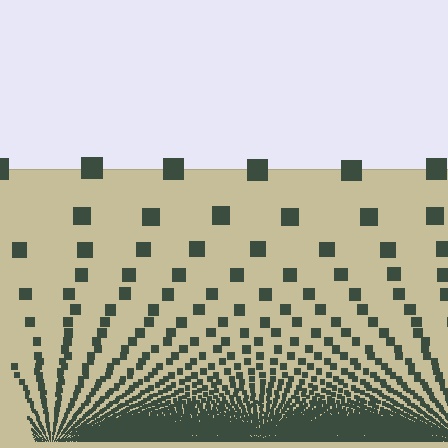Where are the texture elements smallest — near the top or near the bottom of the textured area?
Near the bottom.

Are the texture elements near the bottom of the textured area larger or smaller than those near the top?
Smaller. The gradient is inverted — elements near the bottom are smaller and denser.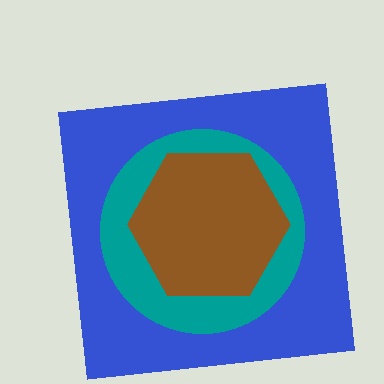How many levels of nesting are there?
3.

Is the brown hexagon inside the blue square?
Yes.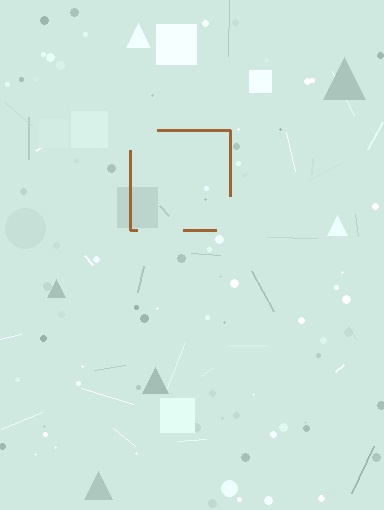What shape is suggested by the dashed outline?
The dashed outline suggests a square.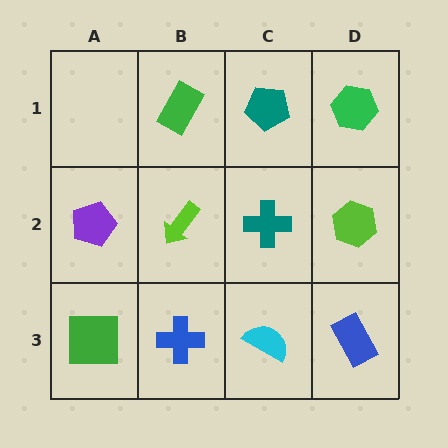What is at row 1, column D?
A green hexagon.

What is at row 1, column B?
A green rectangle.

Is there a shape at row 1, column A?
No, that cell is empty.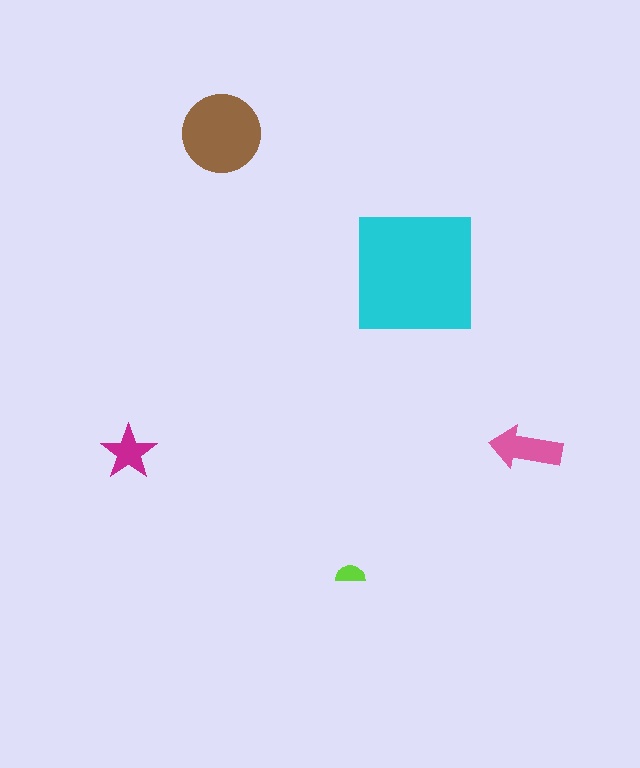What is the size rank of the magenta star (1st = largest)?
4th.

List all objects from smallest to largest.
The lime semicircle, the magenta star, the pink arrow, the brown circle, the cyan square.